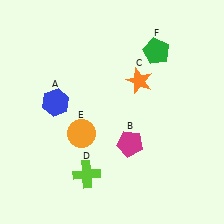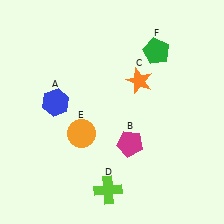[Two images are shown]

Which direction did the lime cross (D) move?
The lime cross (D) moved right.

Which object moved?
The lime cross (D) moved right.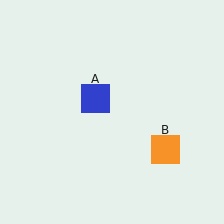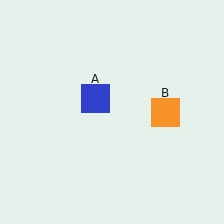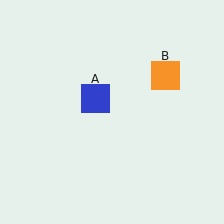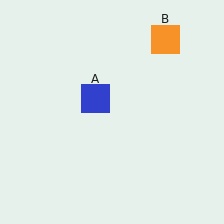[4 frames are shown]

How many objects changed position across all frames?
1 object changed position: orange square (object B).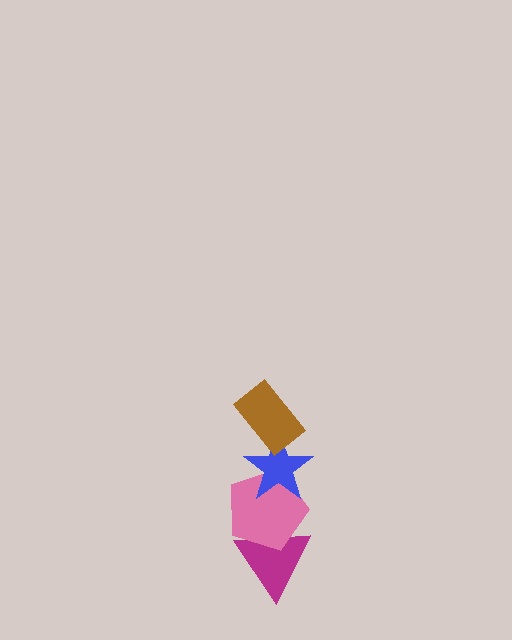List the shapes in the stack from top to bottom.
From top to bottom: the brown rectangle, the blue star, the pink pentagon, the magenta triangle.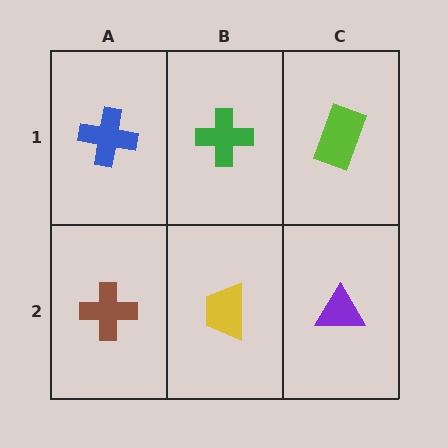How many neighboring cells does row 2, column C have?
2.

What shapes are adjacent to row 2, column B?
A green cross (row 1, column B), a brown cross (row 2, column A), a purple triangle (row 2, column C).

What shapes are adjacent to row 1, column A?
A brown cross (row 2, column A), a green cross (row 1, column B).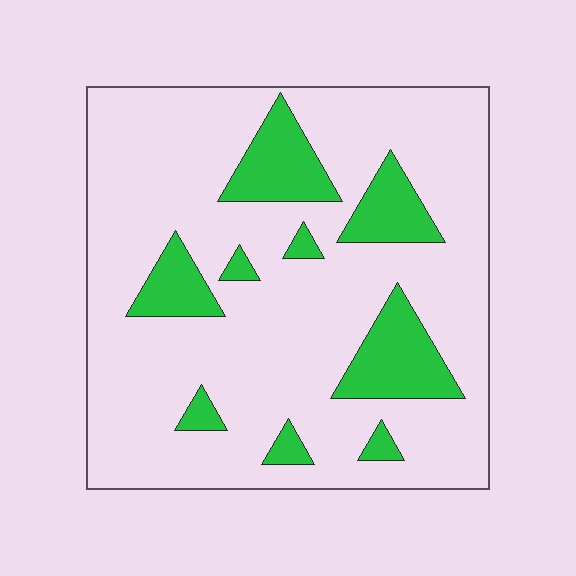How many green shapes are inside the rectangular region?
9.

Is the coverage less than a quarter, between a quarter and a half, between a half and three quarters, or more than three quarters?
Less than a quarter.